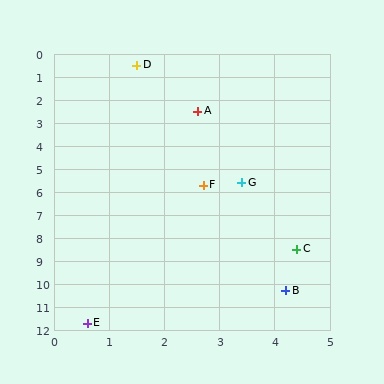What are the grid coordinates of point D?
Point D is at approximately (1.5, 0.5).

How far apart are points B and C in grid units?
Points B and C are about 1.8 grid units apart.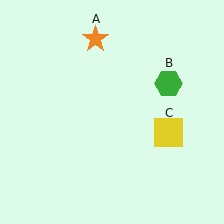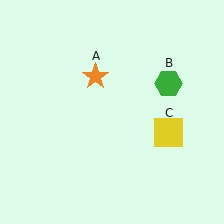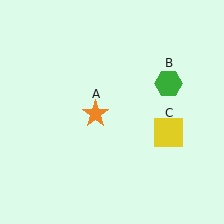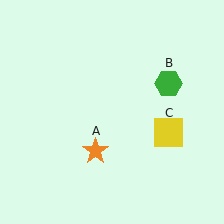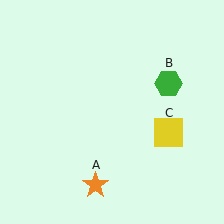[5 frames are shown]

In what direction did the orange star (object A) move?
The orange star (object A) moved down.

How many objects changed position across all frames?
1 object changed position: orange star (object A).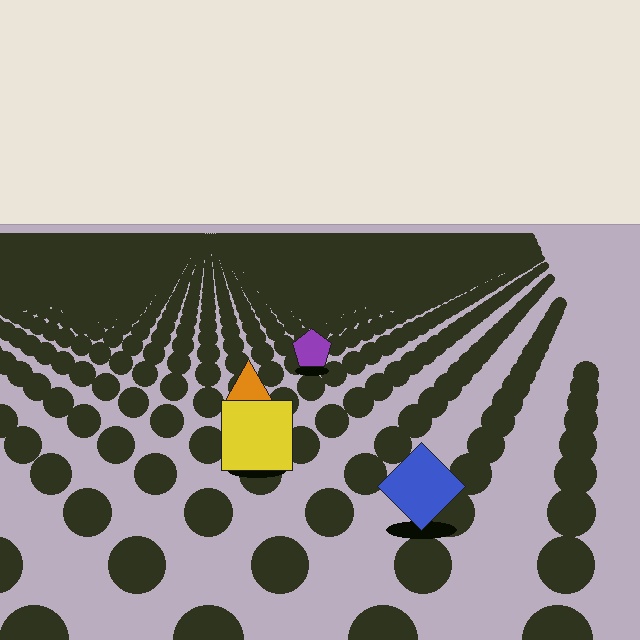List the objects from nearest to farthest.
From nearest to farthest: the blue diamond, the yellow square, the orange triangle, the purple pentagon.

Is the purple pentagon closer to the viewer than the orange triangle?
No. The orange triangle is closer — you can tell from the texture gradient: the ground texture is coarser near it.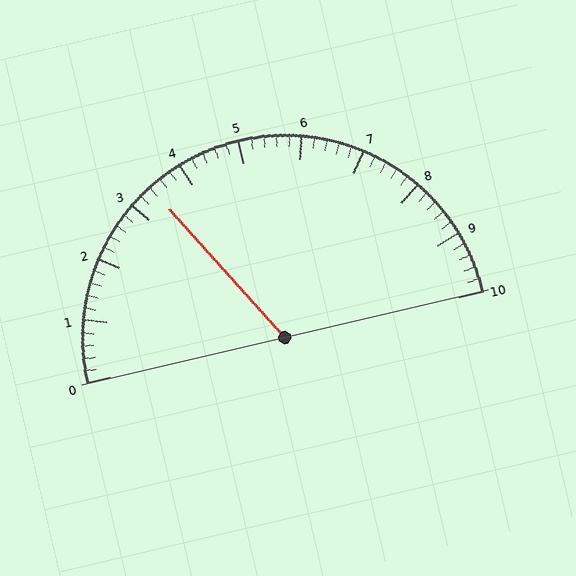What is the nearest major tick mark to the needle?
The nearest major tick mark is 3.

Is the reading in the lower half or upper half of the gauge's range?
The reading is in the lower half of the range (0 to 10).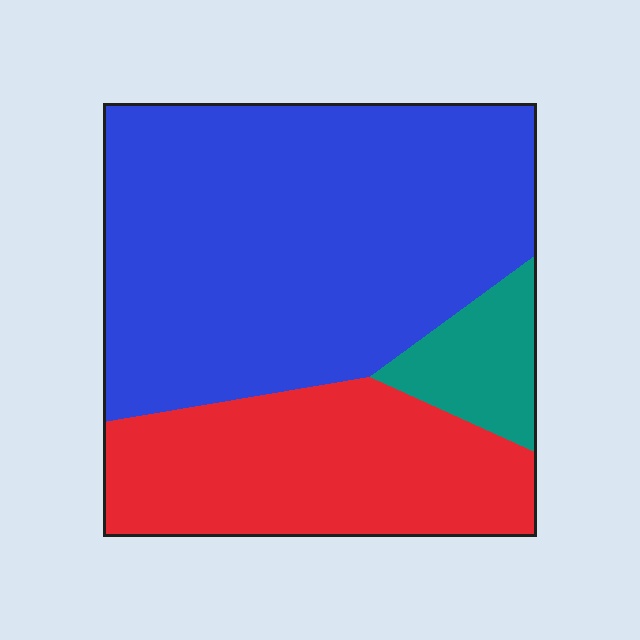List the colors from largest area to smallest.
From largest to smallest: blue, red, teal.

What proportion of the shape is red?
Red covers around 30% of the shape.